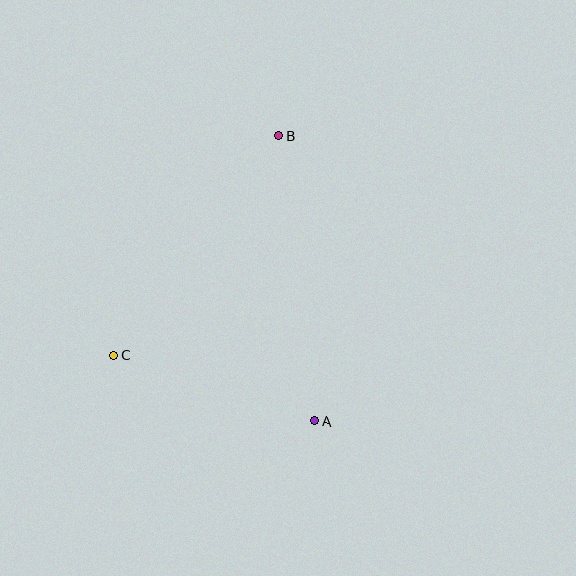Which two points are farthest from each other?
Points A and B are farthest from each other.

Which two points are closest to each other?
Points A and C are closest to each other.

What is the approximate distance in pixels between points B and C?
The distance between B and C is approximately 275 pixels.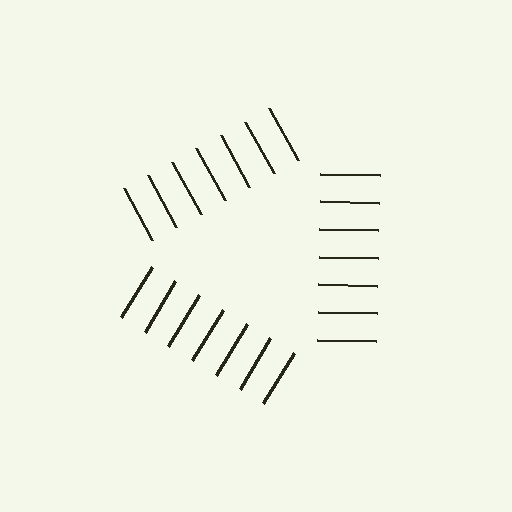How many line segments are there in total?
21 — 7 along each of the 3 edges.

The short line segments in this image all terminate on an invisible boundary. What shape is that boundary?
An illusory triangle — the line segments terminate on its edges but no continuous stroke is drawn.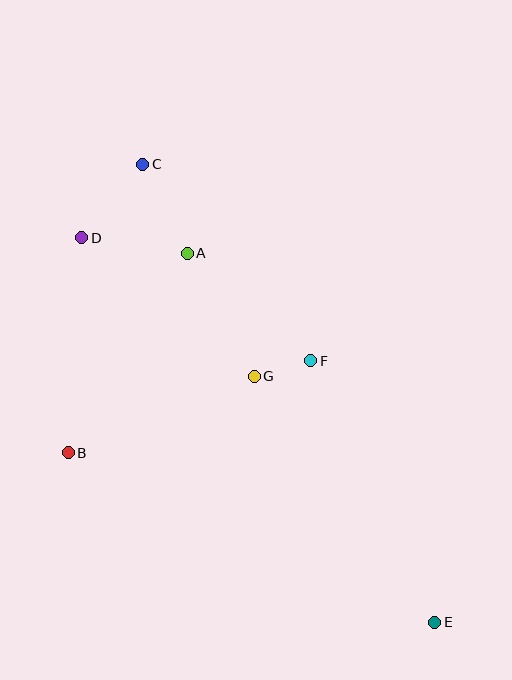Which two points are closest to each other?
Points F and G are closest to each other.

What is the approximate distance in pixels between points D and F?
The distance between D and F is approximately 260 pixels.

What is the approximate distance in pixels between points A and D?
The distance between A and D is approximately 107 pixels.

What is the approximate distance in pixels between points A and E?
The distance between A and E is approximately 444 pixels.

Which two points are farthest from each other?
Points C and E are farthest from each other.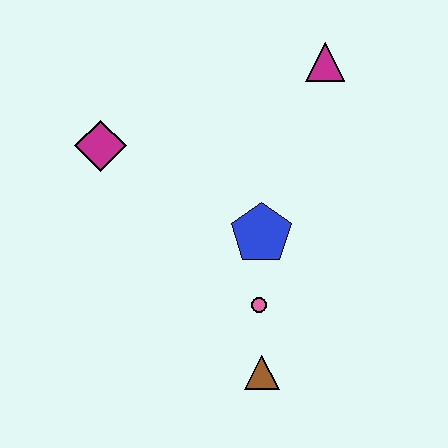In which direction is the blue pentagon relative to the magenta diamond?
The blue pentagon is to the right of the magenta diamond.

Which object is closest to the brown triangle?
The pink circle is closest to the brown triangle.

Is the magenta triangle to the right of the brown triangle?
Yes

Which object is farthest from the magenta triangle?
The brown triangle is farthest from the magenta triangle.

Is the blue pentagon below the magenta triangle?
Yes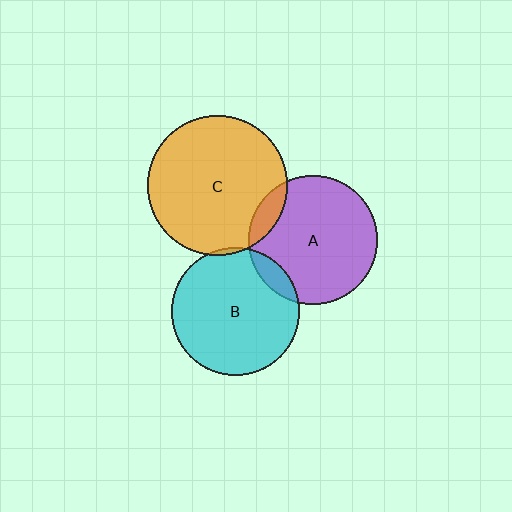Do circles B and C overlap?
Yes.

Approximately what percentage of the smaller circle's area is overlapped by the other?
Approximately 5%.